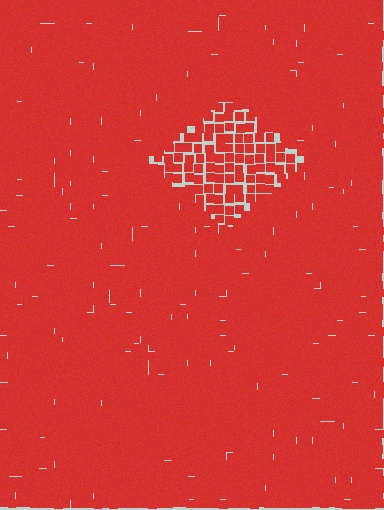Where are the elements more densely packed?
The elements are more densely packed outside the diamond boundary.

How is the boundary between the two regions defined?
The boundary is defined by a change in element density (approximately 1.7x ratio). All elements are the same color, size, and shape.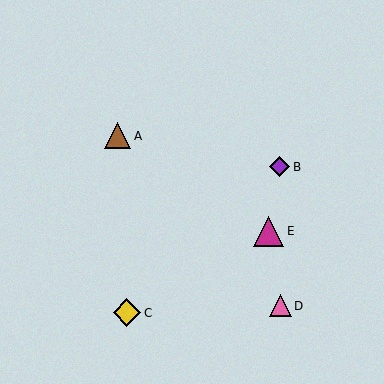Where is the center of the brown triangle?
The center of the brown triangle is at (118, 136).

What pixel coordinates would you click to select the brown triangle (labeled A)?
Click at (118, 136) to select the brown triangle A.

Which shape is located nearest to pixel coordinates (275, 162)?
The purple diamond (labeled B) at (279, 167) is nearest to that location.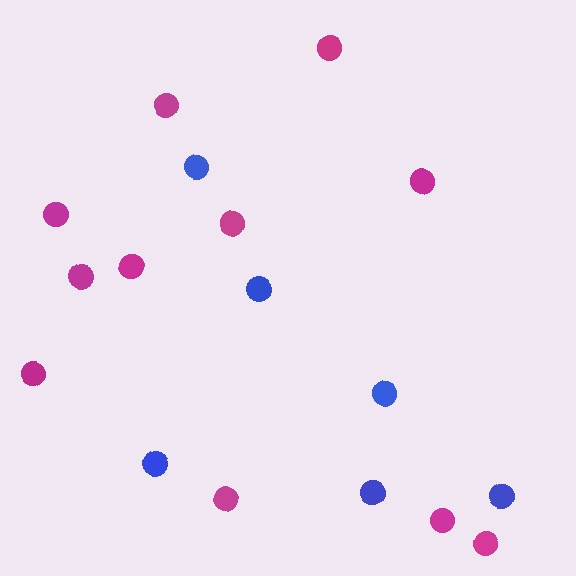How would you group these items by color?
There are 2 groups: one group of blue circles (6) and one group of magenta circles (11).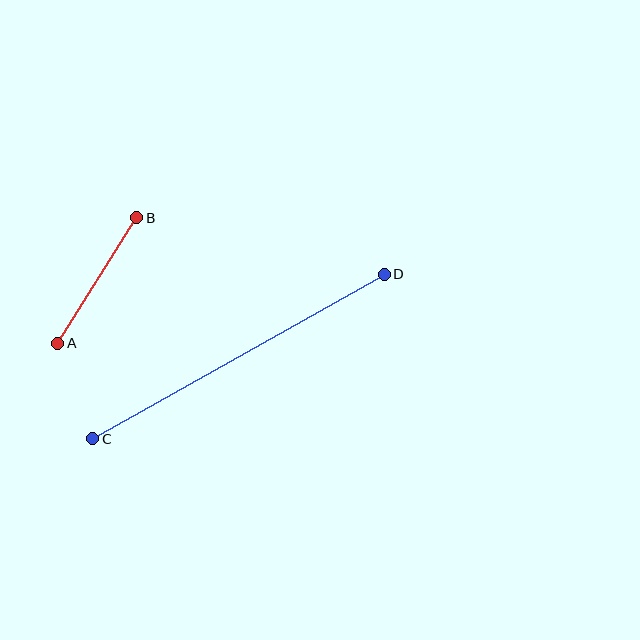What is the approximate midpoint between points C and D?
The midpoint is at approximately (239, 356) pixels.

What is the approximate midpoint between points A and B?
The midpoint is at approximately (97, 280) pixels.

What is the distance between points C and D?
The distance is approximately 335 pixels.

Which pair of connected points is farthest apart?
Points C and D are farthest apart.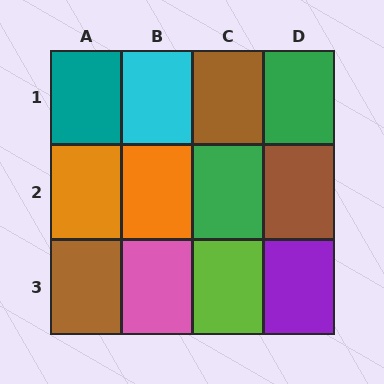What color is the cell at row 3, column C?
Lime.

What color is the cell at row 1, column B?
Cyan.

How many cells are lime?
1 cell is lime.